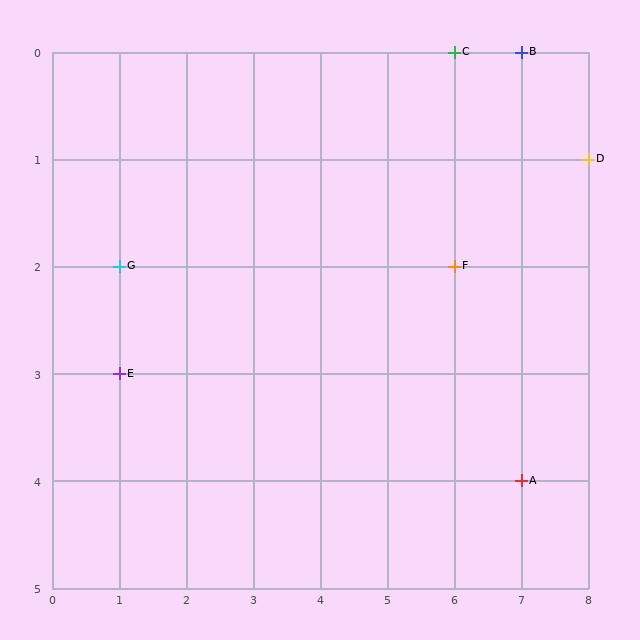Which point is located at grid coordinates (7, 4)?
Point A is at (7, 4).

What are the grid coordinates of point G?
Point G is at grid coordinates (1, 2).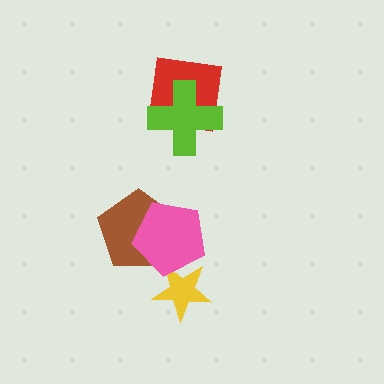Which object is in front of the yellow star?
The pink pentagon is in front of the yellow star.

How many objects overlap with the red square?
1 object overlaps with the red square.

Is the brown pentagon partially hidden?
Yes, it is partially covered by another shape.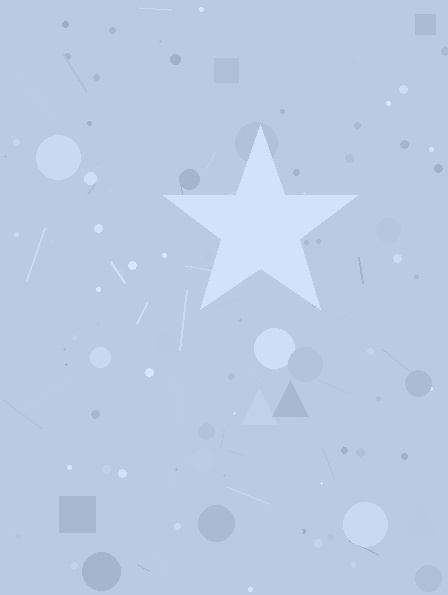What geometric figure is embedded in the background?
A star is embedded in the background.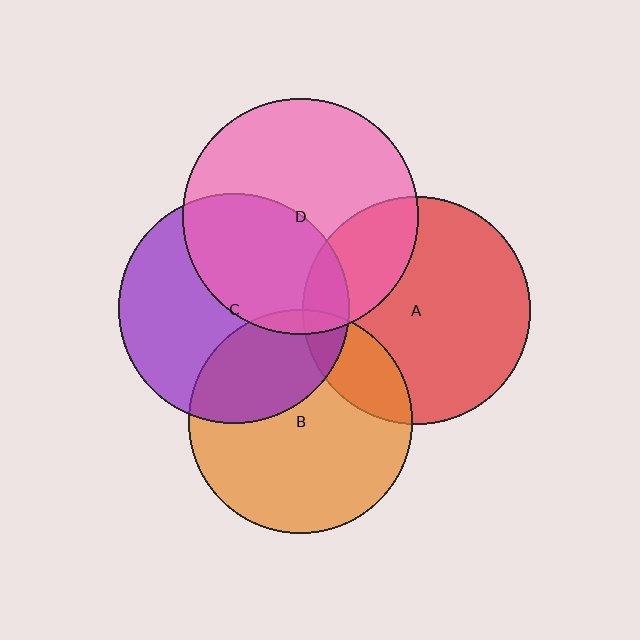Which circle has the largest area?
Circle D (pink).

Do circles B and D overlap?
Yes.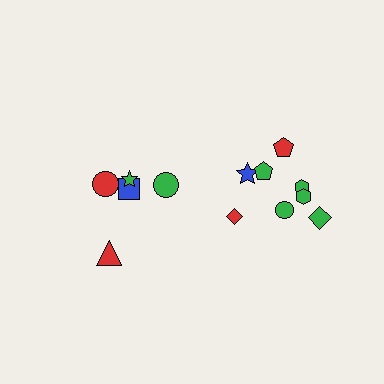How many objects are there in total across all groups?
There are 13 objects.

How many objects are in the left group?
There are 5 objects.